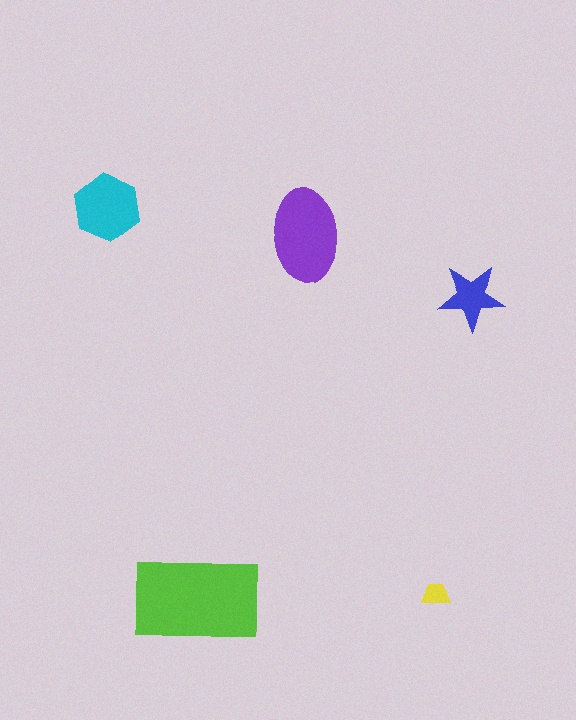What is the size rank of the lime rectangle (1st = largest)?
1st.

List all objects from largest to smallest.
The lime rectangle, the purple ellipse, the cyan hexagon, the blue star, the yellow trapezoid.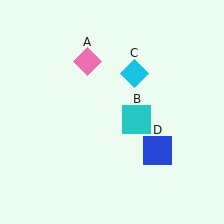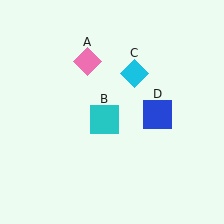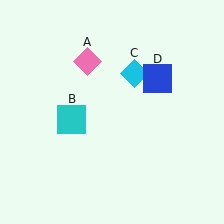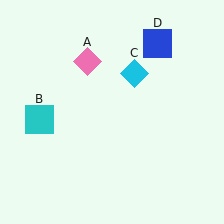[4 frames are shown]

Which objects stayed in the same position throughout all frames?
Pink diamond (object A) and cyan diamond (object C) remained stationary.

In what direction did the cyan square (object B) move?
The cyan square (object B) moved left.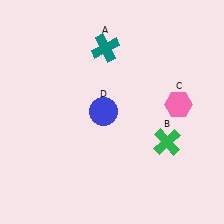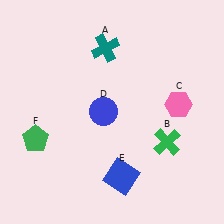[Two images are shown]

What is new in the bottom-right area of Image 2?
A blue square (E) was added in the bottom-right area of Image 2.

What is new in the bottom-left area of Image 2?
A green pentagon (F) was added in the bottom-left area of Image 2.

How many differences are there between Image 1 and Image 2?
There are 2 differences between the two images.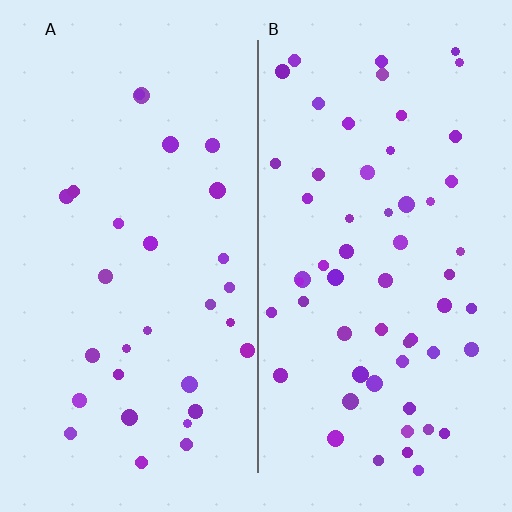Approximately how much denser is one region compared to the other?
Approximately 2.0× — region B over region A.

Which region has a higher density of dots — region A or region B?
B (the right).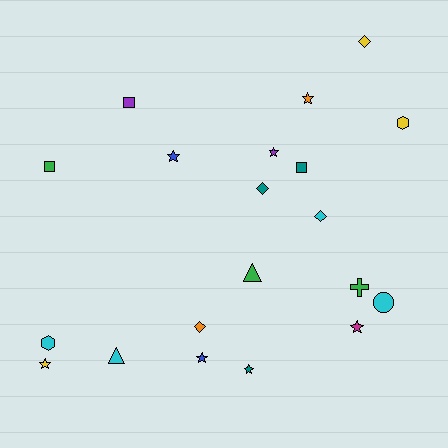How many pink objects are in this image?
There are no pink objects.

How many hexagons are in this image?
There are 2 hexagons.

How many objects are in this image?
There are 20 objects.